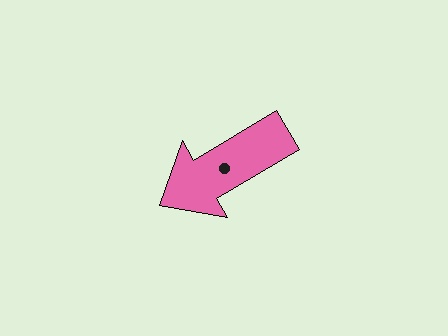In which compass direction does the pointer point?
Southwest.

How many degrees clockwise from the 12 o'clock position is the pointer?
Approximately 240 degrees.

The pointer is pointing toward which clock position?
Roughly 8 o'clock.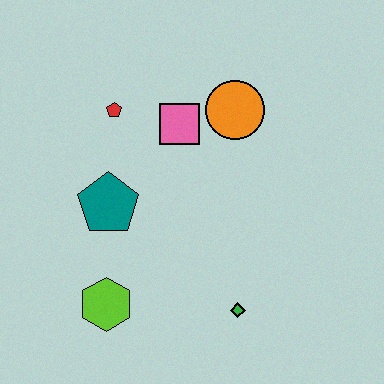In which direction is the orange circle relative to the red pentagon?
The orange circle is to the right of the red pentagon.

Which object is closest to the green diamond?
The lime hexagon is closest to the green diamond.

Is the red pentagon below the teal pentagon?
No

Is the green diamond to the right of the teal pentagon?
Yes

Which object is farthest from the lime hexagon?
The orange circle is farthest from the lime hexagon.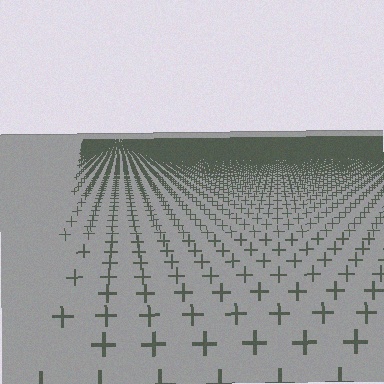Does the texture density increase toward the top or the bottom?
Density increases toward the top.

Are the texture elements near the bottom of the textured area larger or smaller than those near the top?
Larger. Near the bottom, elements are closer to the viewer and appear at a bigger on-screen size.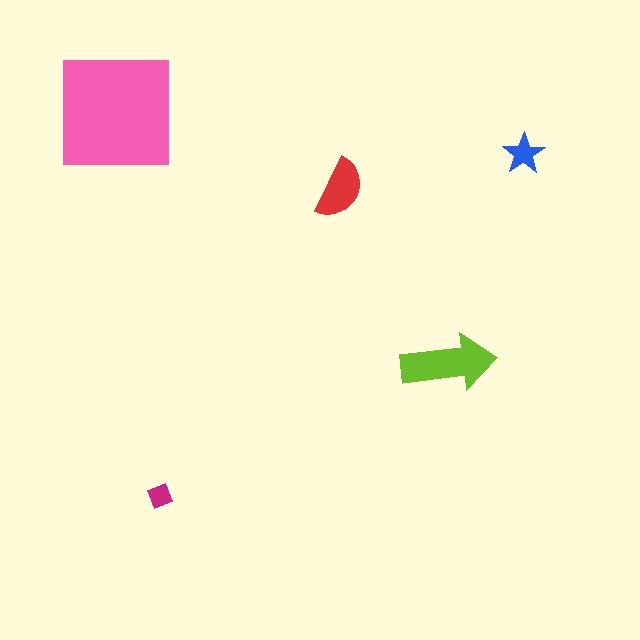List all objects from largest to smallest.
The pink square, the lime arrow, the red semicircle, the blue star, the magenta diamond.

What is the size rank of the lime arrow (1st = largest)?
2nd.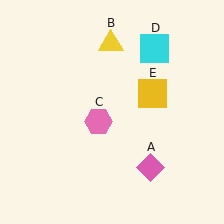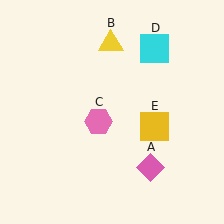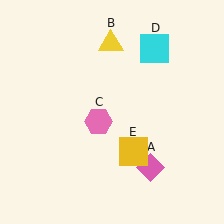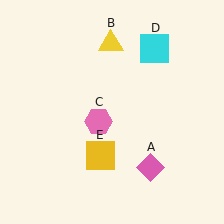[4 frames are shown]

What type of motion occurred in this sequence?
The yellow square (object E) rotated clockwise around the center of the scene.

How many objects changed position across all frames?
1 object changed position: yellow square (object E).